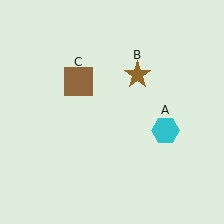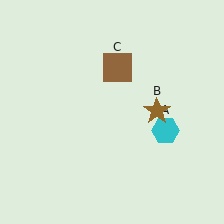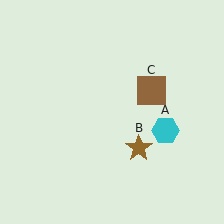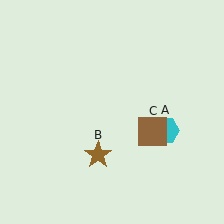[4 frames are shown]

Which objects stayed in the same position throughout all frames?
Cyan hexagon (object A) remained stationary.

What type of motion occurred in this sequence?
The brown star (object B), brown square (object C) rotated clockwise around the center of the scene.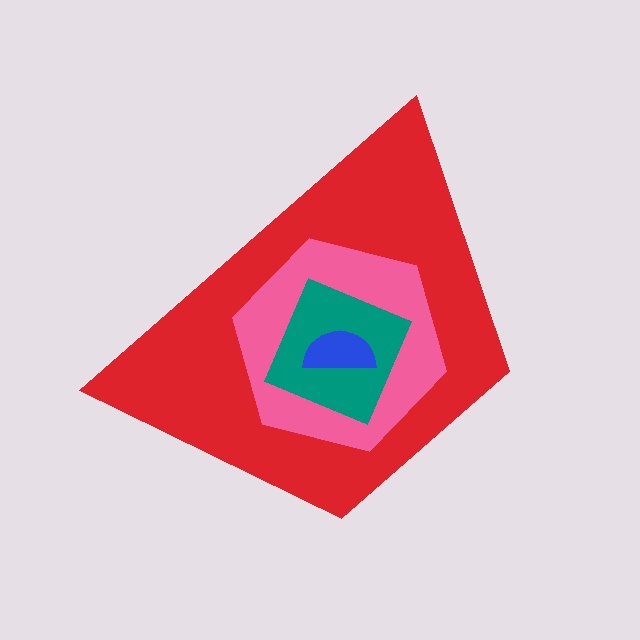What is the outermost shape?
The red trapezoid.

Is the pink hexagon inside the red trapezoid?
Yes.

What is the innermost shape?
The blue semicircle.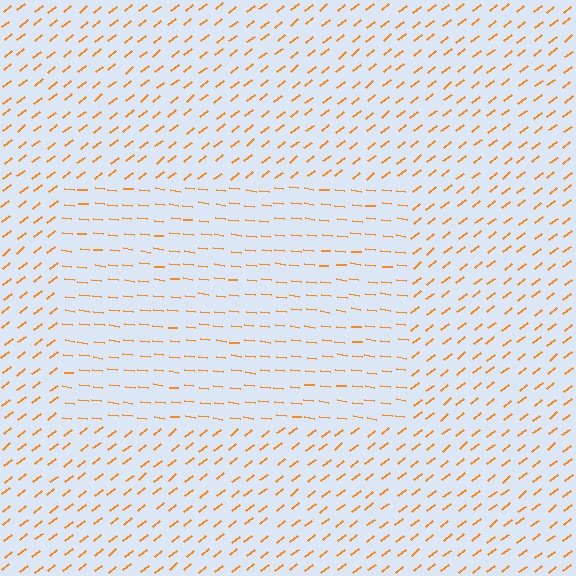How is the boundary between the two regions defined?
The boundary is defined purely by a change in line orientation (approximately 45 degrees difference). All lines are the same color and thickness.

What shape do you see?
I see a rectangle.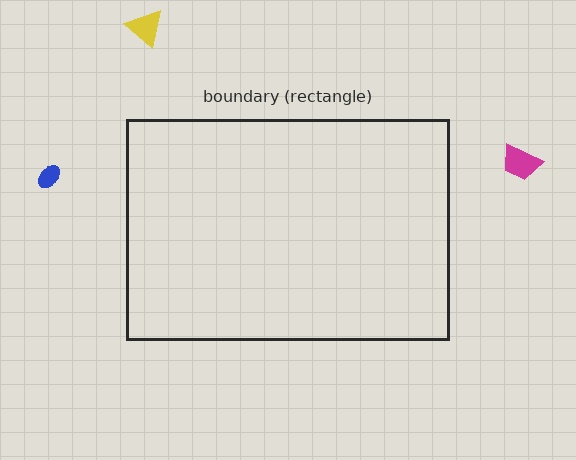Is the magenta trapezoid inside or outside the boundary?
Outside.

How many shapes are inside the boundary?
0 inside, 3 outside.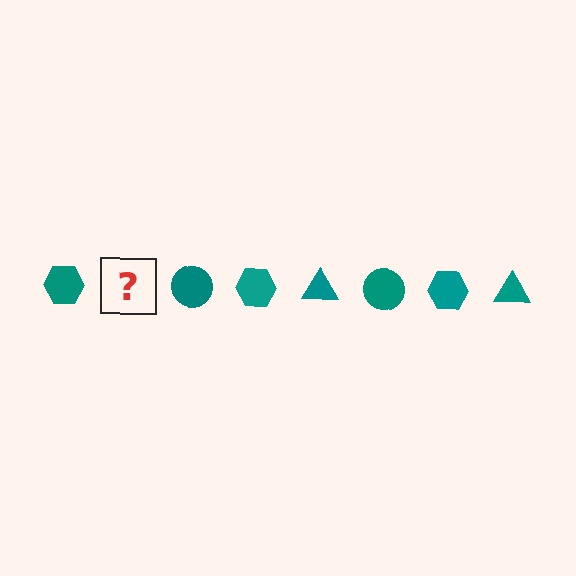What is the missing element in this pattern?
The missing element is a teal triangle.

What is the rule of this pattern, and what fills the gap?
The rule is that the pattern cycles through hexagon, triangle, circle shapes in teal. The gap should be filled with a teal triangle.